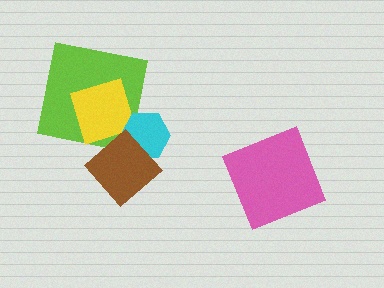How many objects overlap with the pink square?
0 objects overlap with the pink square.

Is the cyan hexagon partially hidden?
Yes, it is partially covered by another shape.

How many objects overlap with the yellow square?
1 object overlaps with the yellow square.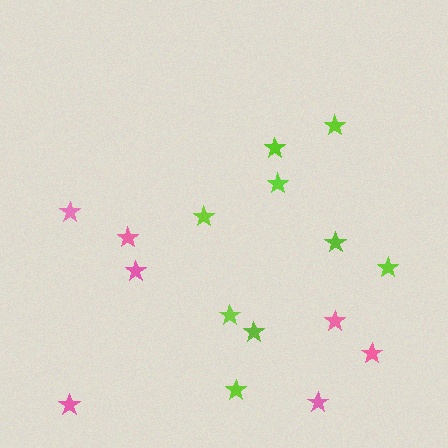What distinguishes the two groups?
There are 2 groups: one group of pink stars (7) and one group of lime stars (9).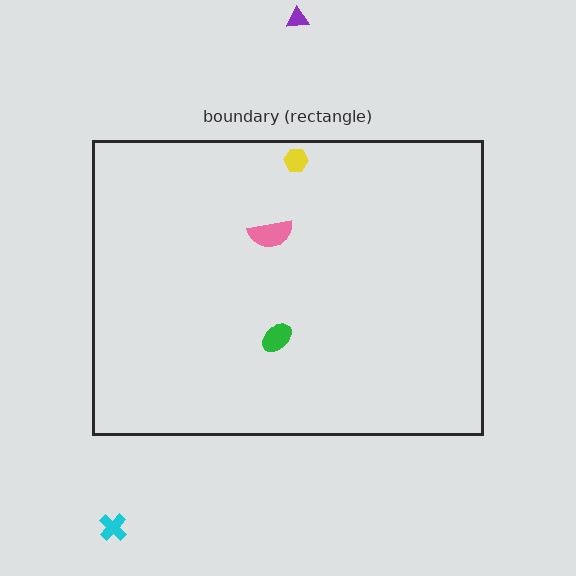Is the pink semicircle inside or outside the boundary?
Inside.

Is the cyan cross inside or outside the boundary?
Outside.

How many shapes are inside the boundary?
3 inside, 2 outside.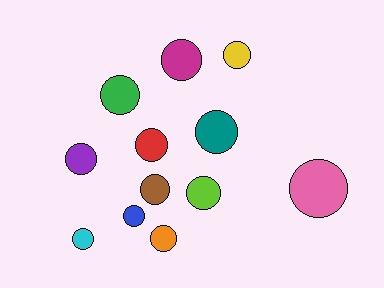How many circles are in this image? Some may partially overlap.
There are 12 circles.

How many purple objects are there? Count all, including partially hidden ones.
There is 1 purple object.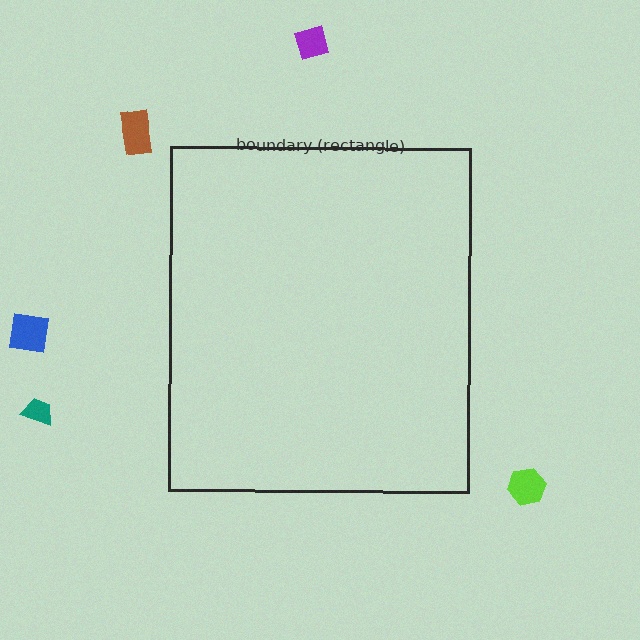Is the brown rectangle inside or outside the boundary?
Outside.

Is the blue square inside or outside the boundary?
Outside.